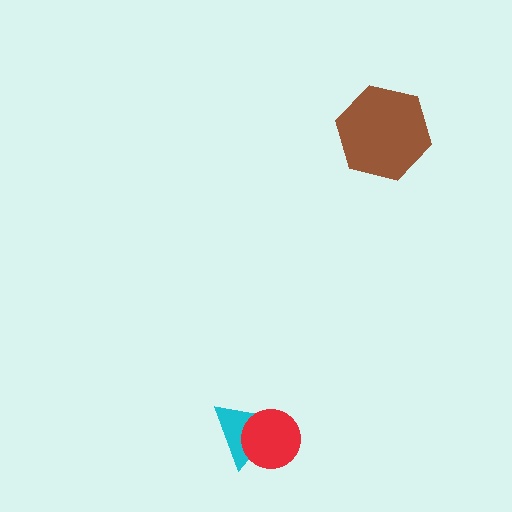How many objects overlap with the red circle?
1 object overlaps with the red circle.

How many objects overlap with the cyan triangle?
1 object overlaps with the cyan triangle.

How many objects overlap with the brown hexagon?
0 objects overlap with the brown hexagon.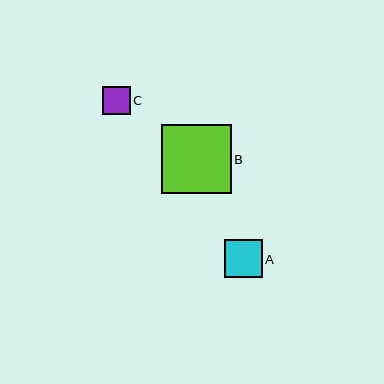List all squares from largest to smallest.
From largest to smallest: B, A, C.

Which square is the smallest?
Square C is the smallest with a size of approximately 28 pixels.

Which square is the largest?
Square B is the largest with a size of approximately 69 pixels.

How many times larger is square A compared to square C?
Square A is approximately 1.3 times the size of square C.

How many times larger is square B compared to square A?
Square B is approximately 1.8 times the size of square A.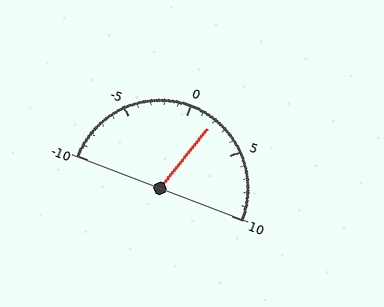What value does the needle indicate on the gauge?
The needle indicates approximately 2.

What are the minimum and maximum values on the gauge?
The gauge ranges from -10 to 10.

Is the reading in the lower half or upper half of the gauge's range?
The reading is in the upper half of the range (-10 to 10).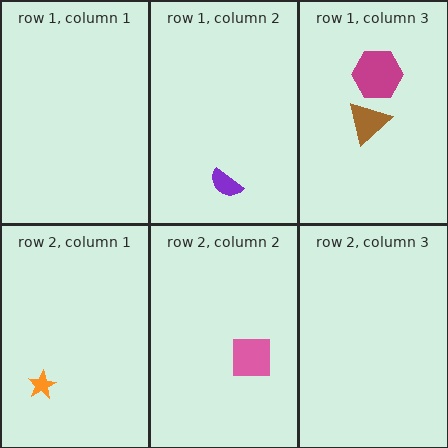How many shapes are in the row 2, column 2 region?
1.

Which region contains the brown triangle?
The row 1, column 3 region.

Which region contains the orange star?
The row 2, column 1 region.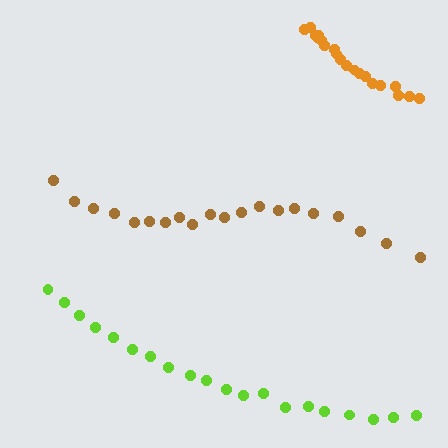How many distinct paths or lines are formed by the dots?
There are 3 distinct paths.